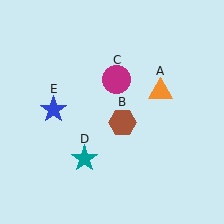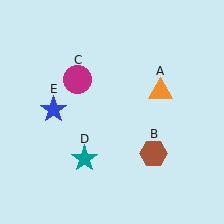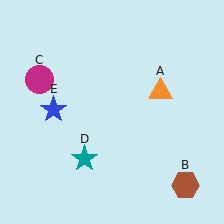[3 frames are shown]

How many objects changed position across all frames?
2 objects changed position: brown hexagon (object B), magenta circle (object C).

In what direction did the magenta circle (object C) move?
The magenta circle (object C) moved left.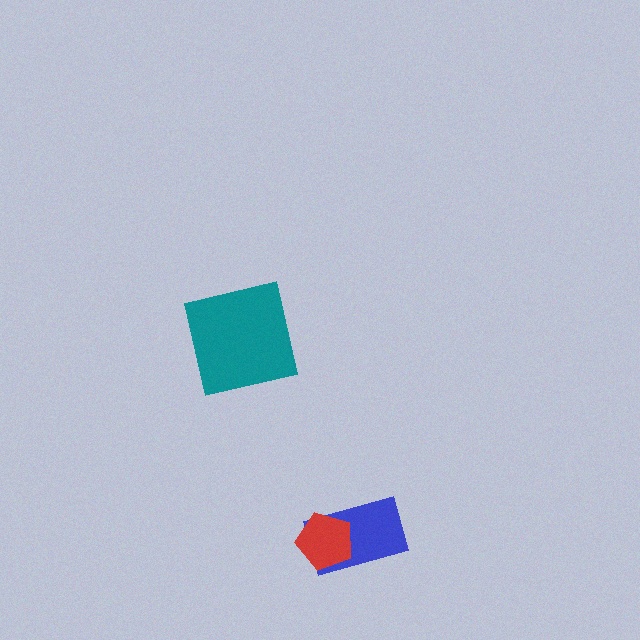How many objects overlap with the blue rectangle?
1 object overlaps with the blue rectangle.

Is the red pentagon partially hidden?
No, no other shape covers it.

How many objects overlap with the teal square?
0 objects overlap with the teal square.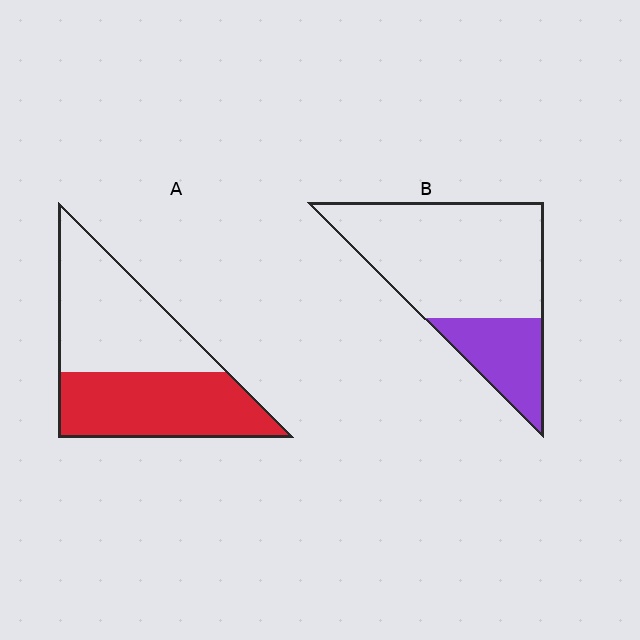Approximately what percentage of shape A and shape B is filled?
A is approximately 50% and B is approximately 25%.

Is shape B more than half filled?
No.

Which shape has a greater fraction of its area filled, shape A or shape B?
Shape A.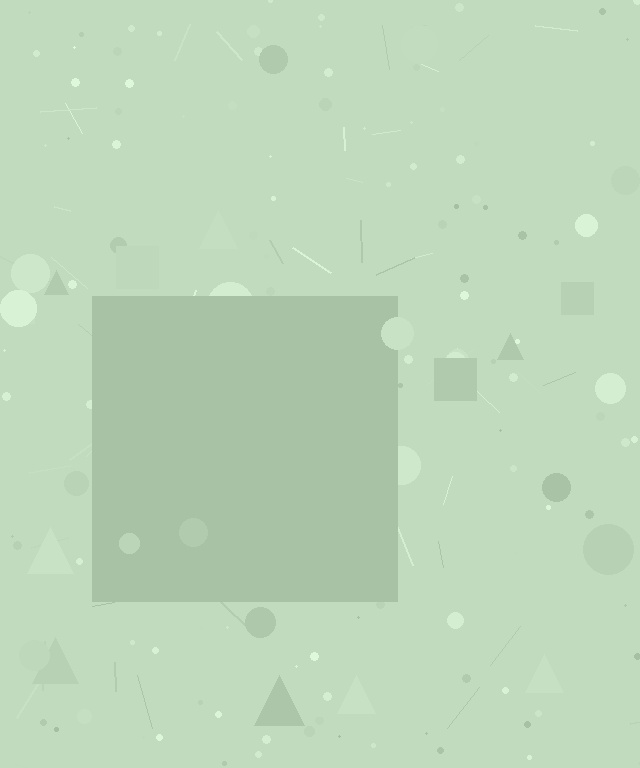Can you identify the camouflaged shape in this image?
The camouflaged shape is a square.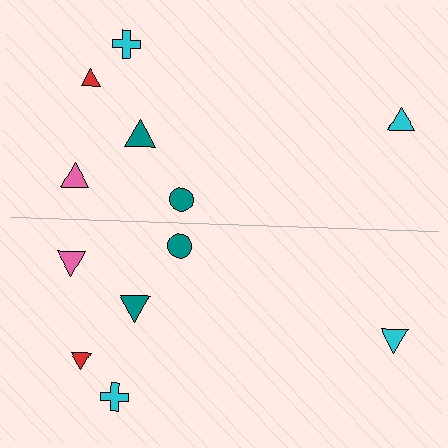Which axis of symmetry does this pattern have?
The pattern has a horizontal axis of symmetry running through the center of the image.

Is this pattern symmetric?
Yes, this pattern has bilateral (reflection) symmetry.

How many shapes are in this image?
There are 12 shapes in this image.